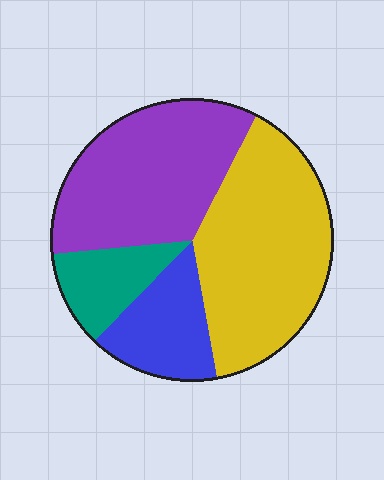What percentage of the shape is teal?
Teal covers around 10% of the shape.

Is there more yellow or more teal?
Yellow.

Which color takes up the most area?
Yellow, at roughly 40%.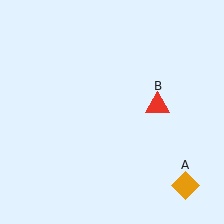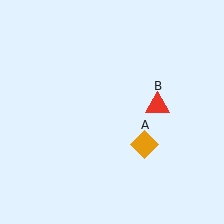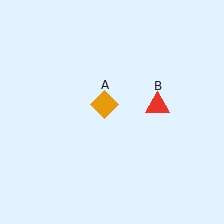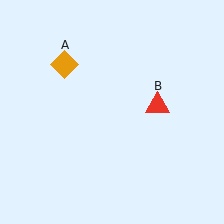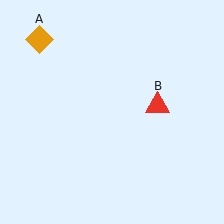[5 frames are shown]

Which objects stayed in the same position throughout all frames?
Red triangle (object B) remained stationary.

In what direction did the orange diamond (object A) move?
The orange diamond (object A) moved up and to the left.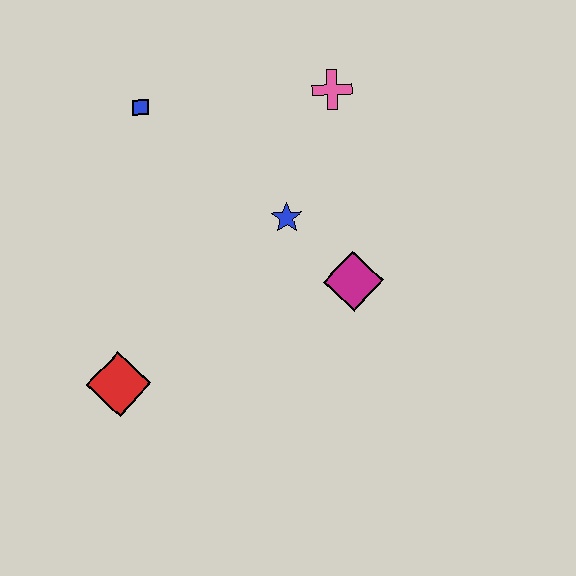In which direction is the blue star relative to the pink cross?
The blue star is below the pink cross.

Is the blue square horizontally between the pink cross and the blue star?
No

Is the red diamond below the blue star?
Yes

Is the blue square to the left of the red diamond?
No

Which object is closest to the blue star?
The magenta diamond is closest to the blue star.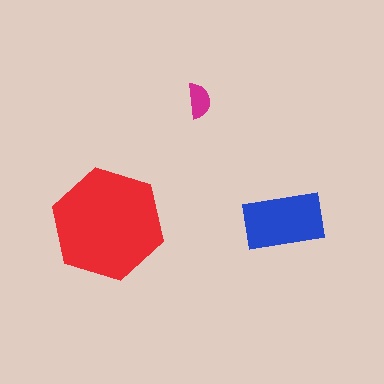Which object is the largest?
The red hexagon.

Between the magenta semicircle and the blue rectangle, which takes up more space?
The blue rectangle.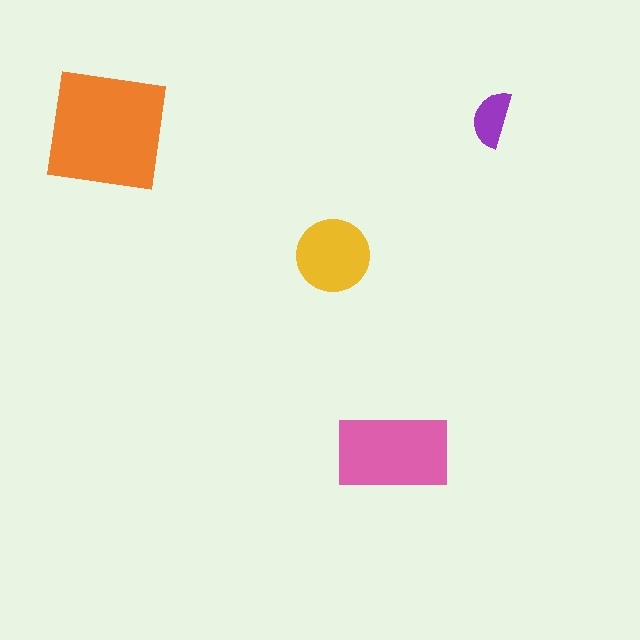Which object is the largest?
The orange square.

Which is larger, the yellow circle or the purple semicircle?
The yellow circle.